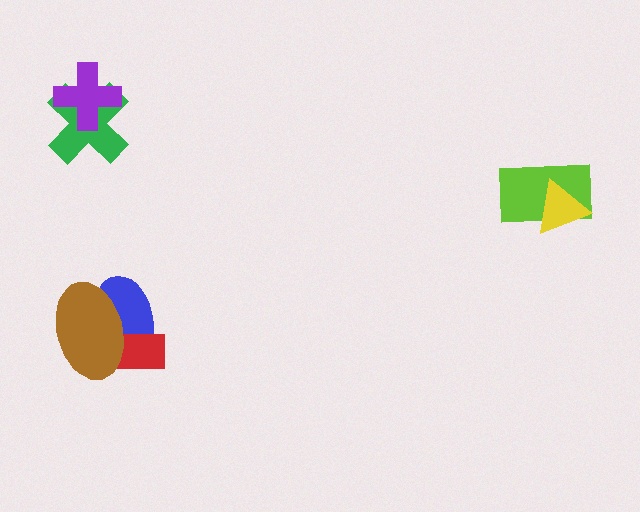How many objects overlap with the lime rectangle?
1 object overlaps with the lime rectangle.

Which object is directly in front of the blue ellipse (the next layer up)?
The red rectangle is directly in front of the blue ellipse.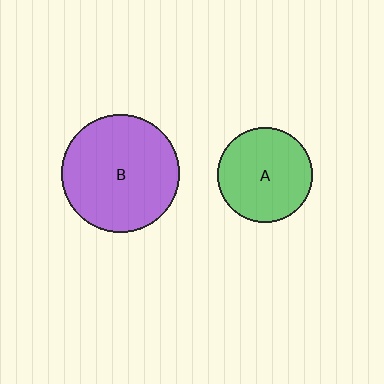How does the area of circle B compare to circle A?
Approximately 1.6 times.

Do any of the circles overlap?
No, none of the circles overlap.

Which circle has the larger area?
Circle B (purple).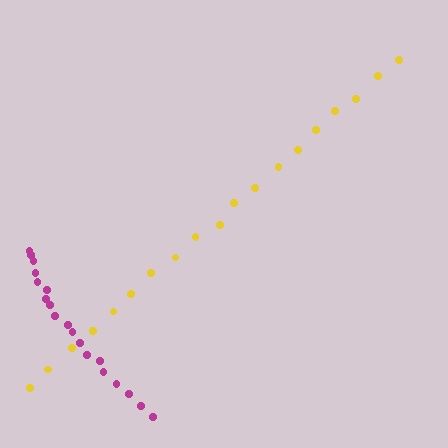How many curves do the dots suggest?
There are 2 distinct paths.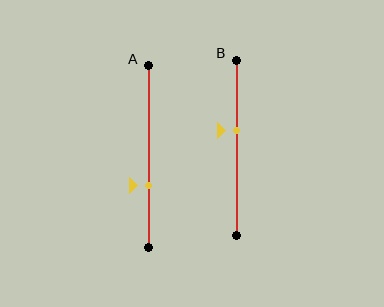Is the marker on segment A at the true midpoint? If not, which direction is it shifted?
No, the marker on segment A is shifted downward by about 16% of the segment length.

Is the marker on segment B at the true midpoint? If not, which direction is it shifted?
No, the marker on segment B is shifted upward by about 10% of the segment length.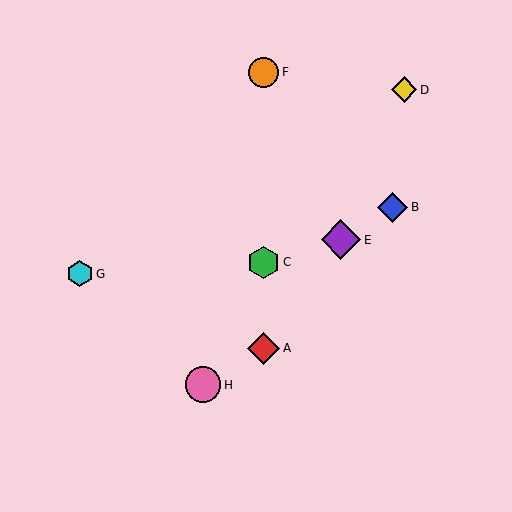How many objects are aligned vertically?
3 objects (A, C, F) are aligned vertically.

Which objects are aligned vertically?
Objects A, C, F are aligned vertically.